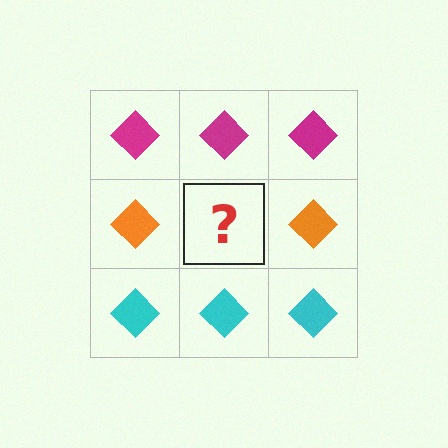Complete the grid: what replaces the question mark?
The question mark should be replaced with an orange diamond.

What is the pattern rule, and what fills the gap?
The rule is that each row has a consistent color. The gap should be filled with an orange diamond.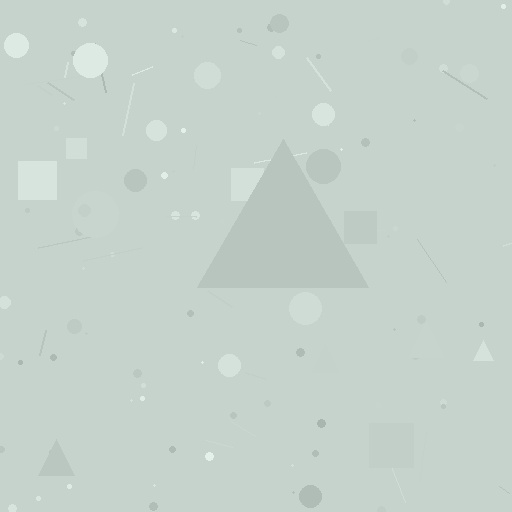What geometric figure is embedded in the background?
A triangle is embedded in the background.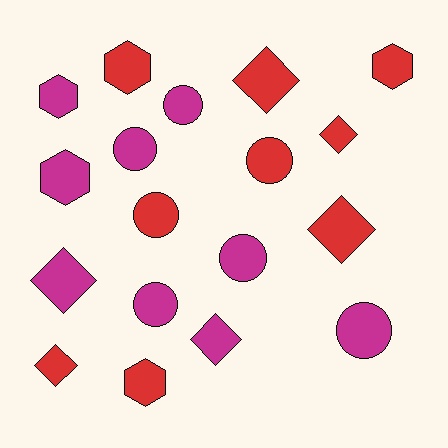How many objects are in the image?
There are 18 objects.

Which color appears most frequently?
Red, with 9 objects.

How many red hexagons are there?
There are 3 red hexagons.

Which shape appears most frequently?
Circle, with 7 objects.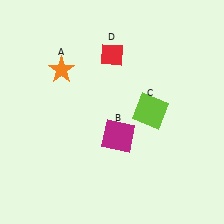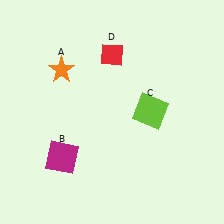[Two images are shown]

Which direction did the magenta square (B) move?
The magenta square (B) moved left.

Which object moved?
The magenta square (B) moved left.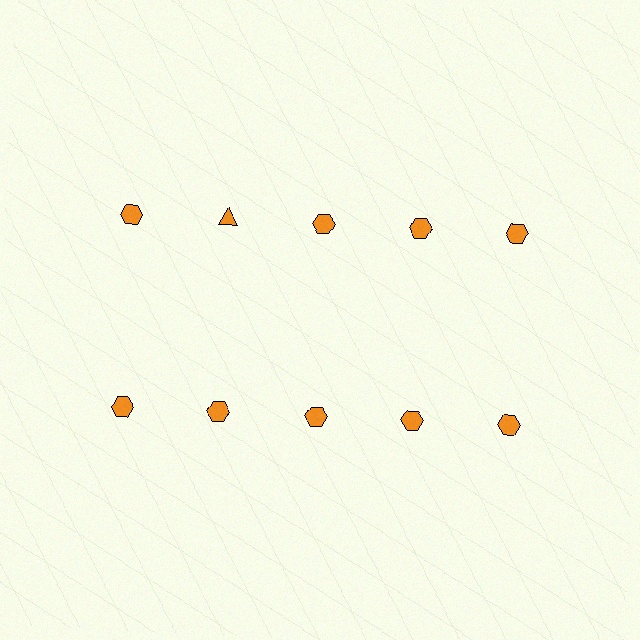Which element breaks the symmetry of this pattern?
The orange triangle in the top row, second from left column breaks the symmetry. All other shapes are orange hexagons.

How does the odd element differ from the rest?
It has a different shape: triangle instead of hexagon.